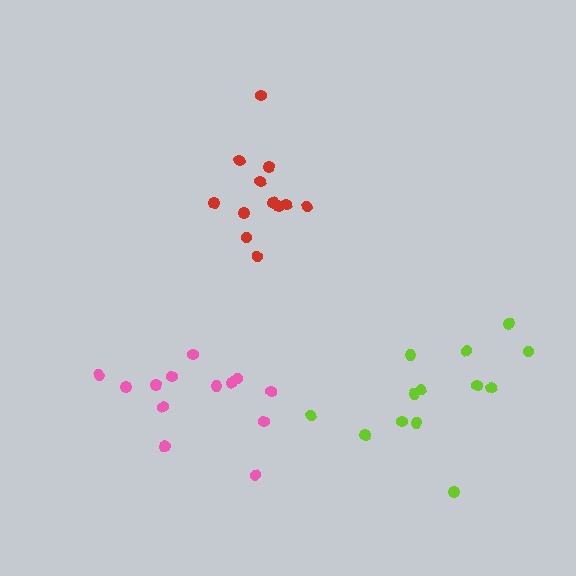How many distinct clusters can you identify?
There are 3 distinct clusters.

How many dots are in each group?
Group 1: 12 dots, Group 2: 13 dots, Group 3: 13 dots (38 total).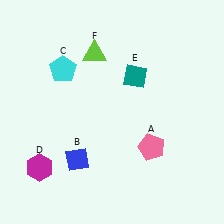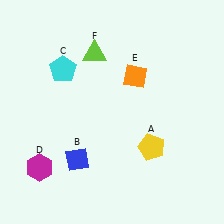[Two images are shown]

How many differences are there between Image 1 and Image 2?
There are 2 differences between the two images.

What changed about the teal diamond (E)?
In Image 1, E is teal. In Image 2, it changed to orange.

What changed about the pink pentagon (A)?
In Image 1, A is pink. In Image 2, it changed to yellow.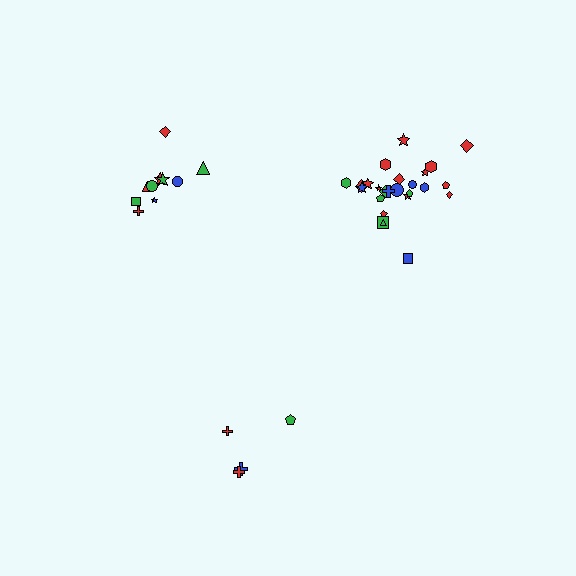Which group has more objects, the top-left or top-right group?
The top-right group.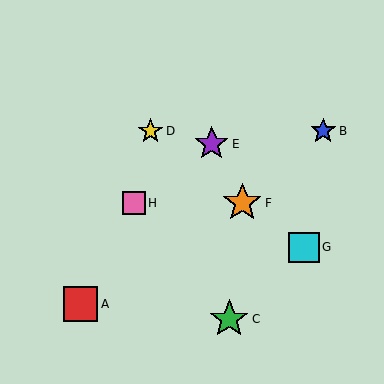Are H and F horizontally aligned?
Yes, both are at y≈203.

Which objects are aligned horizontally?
Objects F, H are aligned horizontally.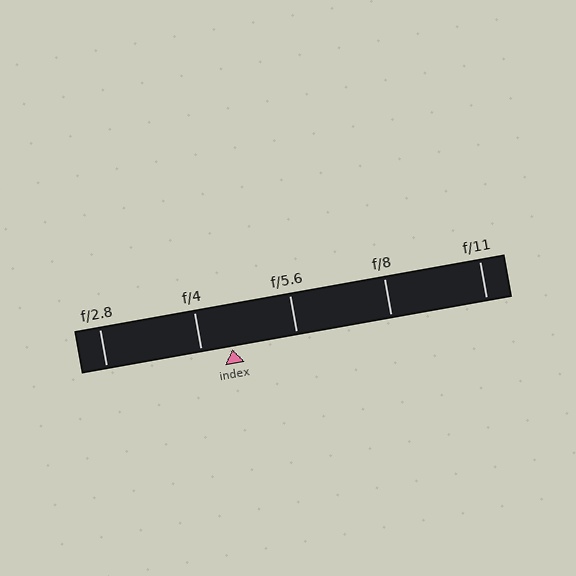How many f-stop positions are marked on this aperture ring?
There are 5 f-stop positions marked.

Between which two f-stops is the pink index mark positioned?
The index mark is between f/4 and f/5.6.